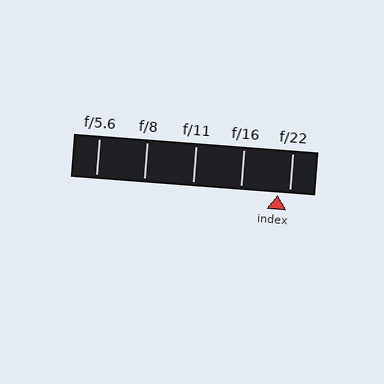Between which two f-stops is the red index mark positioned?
The index mark is between f/16 and f/22.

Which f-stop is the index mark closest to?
The index mark is closest to f/22.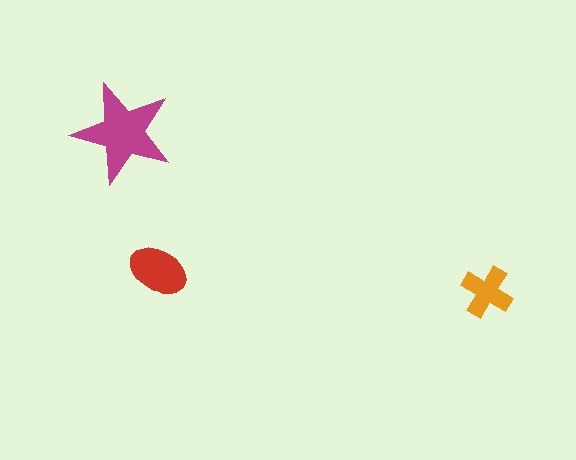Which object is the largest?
The magenta star.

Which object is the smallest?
The orange cross.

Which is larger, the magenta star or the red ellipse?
The magenta star.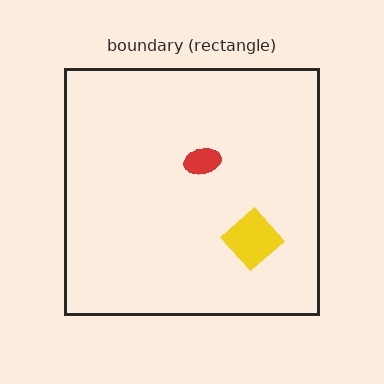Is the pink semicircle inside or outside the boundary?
Inside.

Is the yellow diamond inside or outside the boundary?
Inside.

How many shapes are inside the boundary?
3 inside, 0 outside.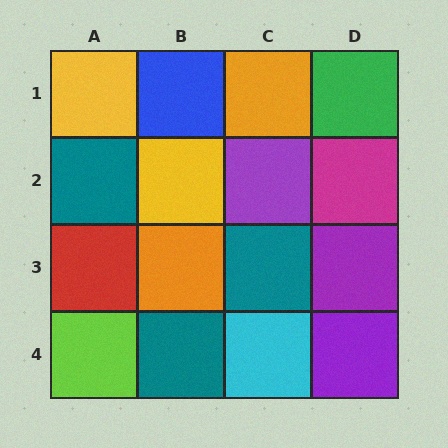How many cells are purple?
3 cells are purple.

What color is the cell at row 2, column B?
Yellow.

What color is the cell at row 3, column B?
Orange.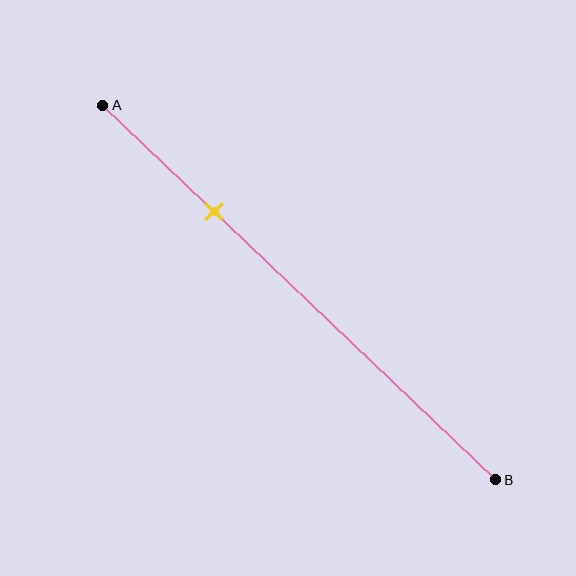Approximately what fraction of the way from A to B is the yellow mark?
The yellow mark is approximately 30% of the way from A to B.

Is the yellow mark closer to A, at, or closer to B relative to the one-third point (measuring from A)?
The yellow mark is closer to point A than the one-third point of segment AB.